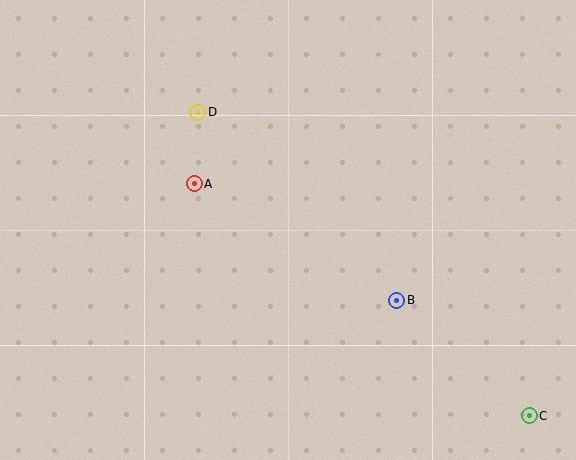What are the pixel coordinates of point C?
Point C is at (529, 416).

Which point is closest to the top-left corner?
Point D is closest to the top-left corner.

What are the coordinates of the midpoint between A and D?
The midpoint between A and D is at (196, 148).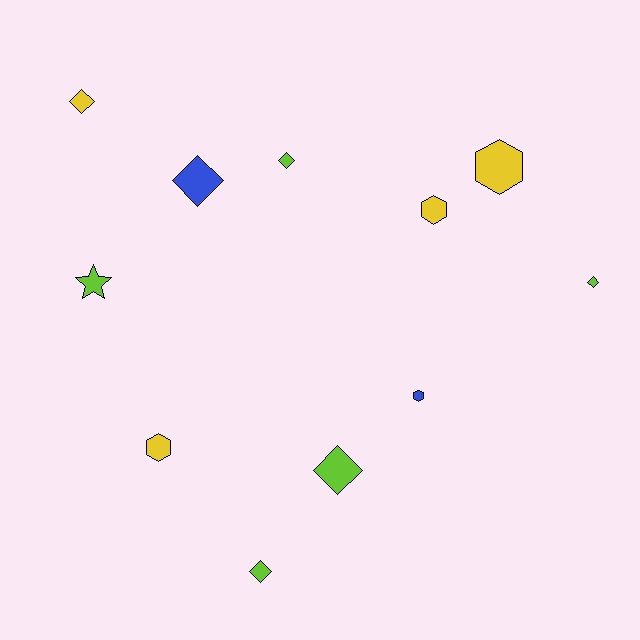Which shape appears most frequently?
Diamond, with 6 objects.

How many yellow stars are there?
There are no yellow stars.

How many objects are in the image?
There are 11 objects.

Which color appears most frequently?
Lime, with 5 objects.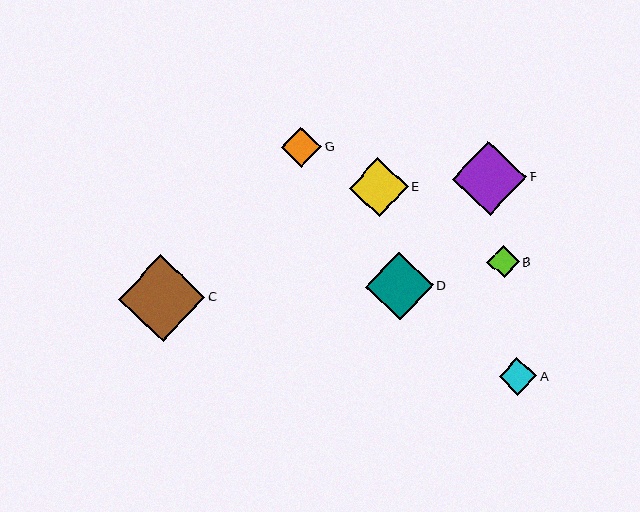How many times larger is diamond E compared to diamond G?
Diamond E is approximately 1.5 times the size of diamond G.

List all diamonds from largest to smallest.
From largest to smallest: C, F, D, E, G, A, B.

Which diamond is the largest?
Diamond C is the largest with a size of approximately 86 pixels.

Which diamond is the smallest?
Diamond B is the smallest with a size of approximately 33 pixels.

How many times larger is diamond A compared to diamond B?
Diamond A is approximately 1.2 times the size of diamond B.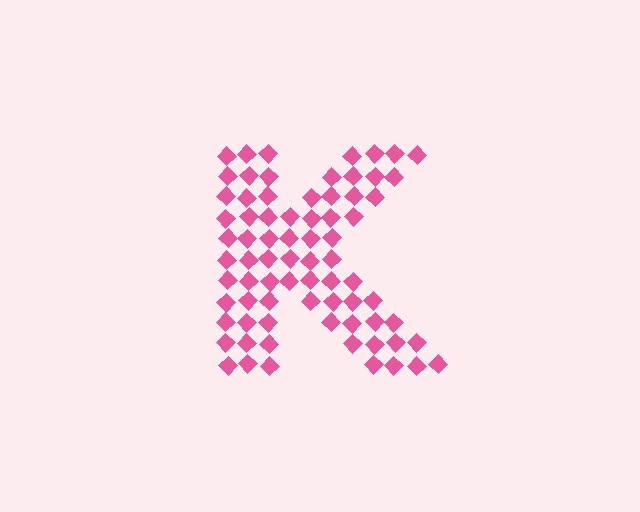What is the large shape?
The large shape is the letter K.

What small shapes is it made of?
It is made of small diamonds.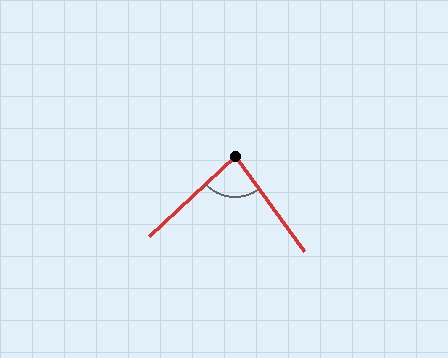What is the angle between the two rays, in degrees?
Approximately 83 degrees.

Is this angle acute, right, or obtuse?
It is acute.